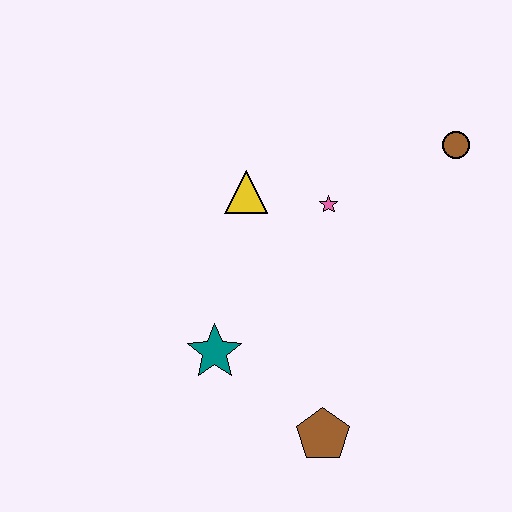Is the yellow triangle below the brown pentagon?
No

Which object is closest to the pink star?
The yellow triangle is closest to the pink star.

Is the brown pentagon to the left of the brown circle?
Yes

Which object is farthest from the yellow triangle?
The brown pentagon is farthest from the yellow triangle.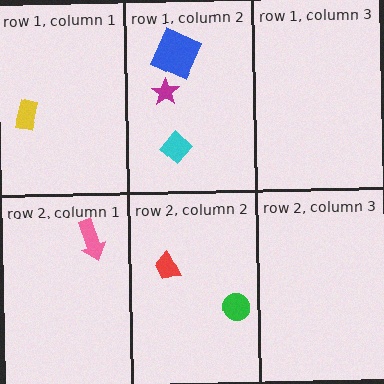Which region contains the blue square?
The row 1, column 2 region.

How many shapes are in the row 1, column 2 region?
3.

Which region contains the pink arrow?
The row 2, column 1 region.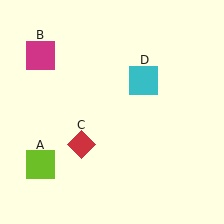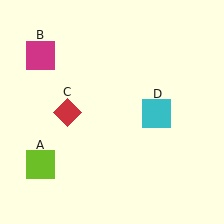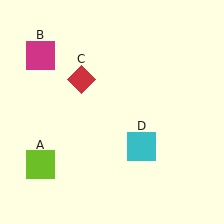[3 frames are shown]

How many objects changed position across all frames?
2 objects changed position: red diamond (object C), cyan square (object D).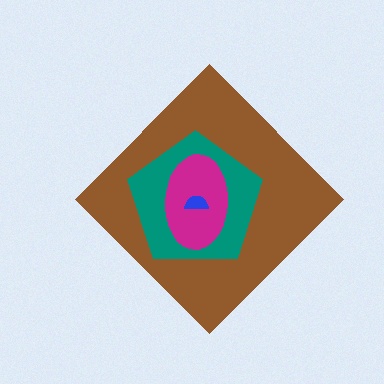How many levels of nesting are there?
4.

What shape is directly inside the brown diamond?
The teal pentagon.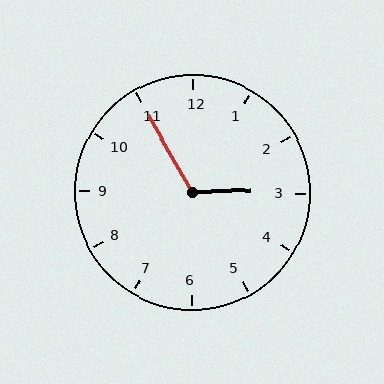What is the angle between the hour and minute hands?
Approximately 118 degrees.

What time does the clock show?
2:55.